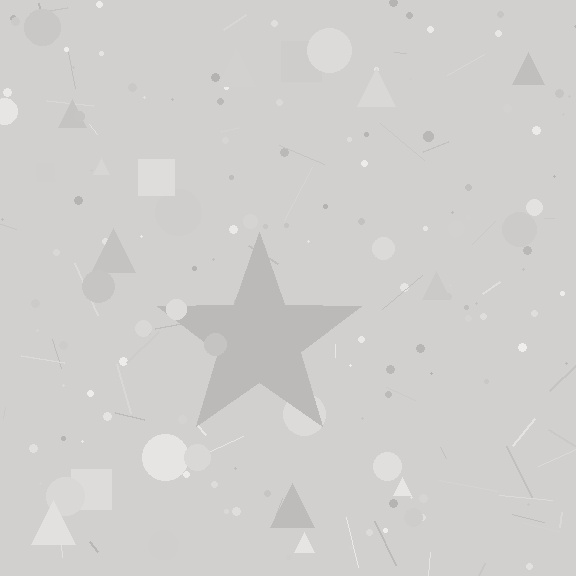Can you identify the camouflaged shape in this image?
The camouflaged shape is a star.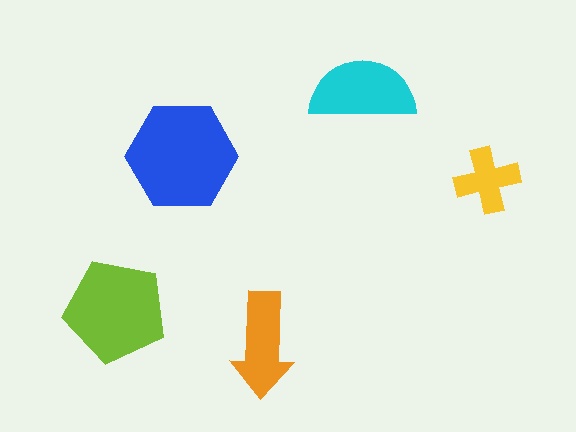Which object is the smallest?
The yellow cross.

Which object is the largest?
The blue hexagon.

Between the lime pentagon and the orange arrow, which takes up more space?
The lime pentagon.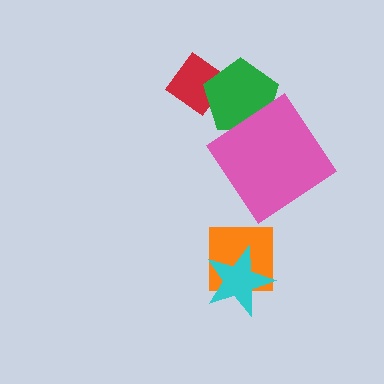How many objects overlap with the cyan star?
1 object overlaps with the cyan star.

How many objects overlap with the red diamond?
1 object overlaps with the red diamond.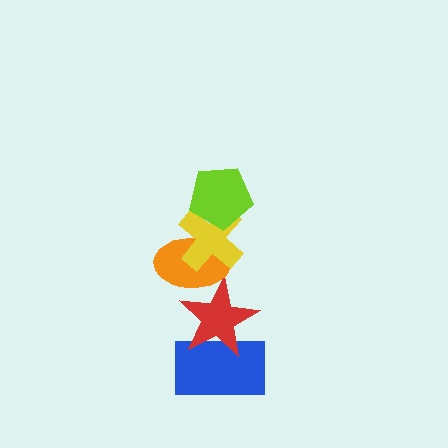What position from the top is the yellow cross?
The yellow cross is 2nd from the top.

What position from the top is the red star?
The red star is 4th from the top.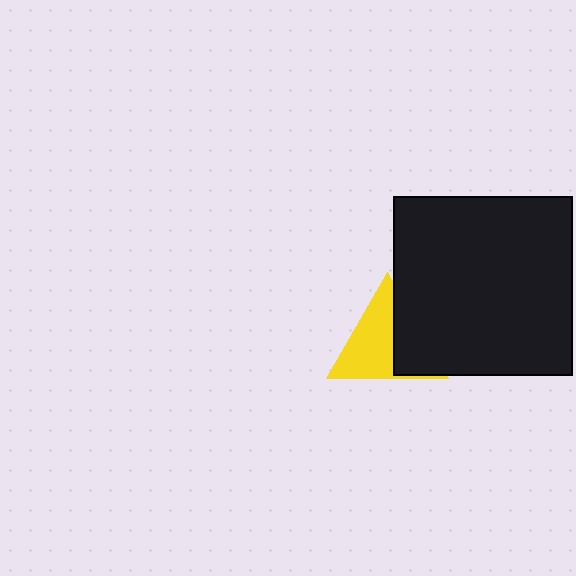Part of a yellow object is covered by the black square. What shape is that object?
It is a triangle.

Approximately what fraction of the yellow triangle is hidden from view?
Roughly 38% of the yellow triangle is hidden behind the black square.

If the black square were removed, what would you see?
You would see the complete yellow triangle.